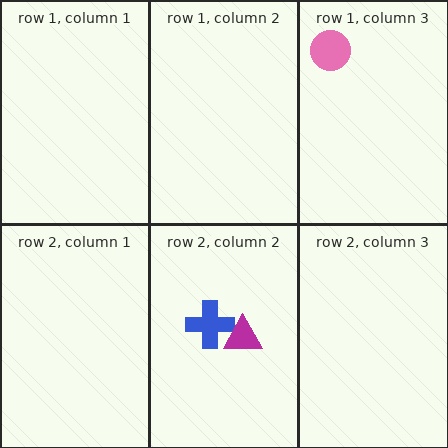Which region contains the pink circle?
The row 1, column 3 region.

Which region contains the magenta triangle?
The row 2, column 2 region.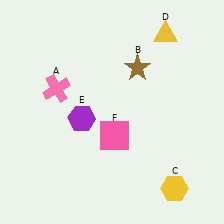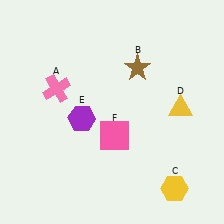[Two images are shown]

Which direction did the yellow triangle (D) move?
The yellow triangle (D) moved down.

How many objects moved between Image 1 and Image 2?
1 object moved between the two images.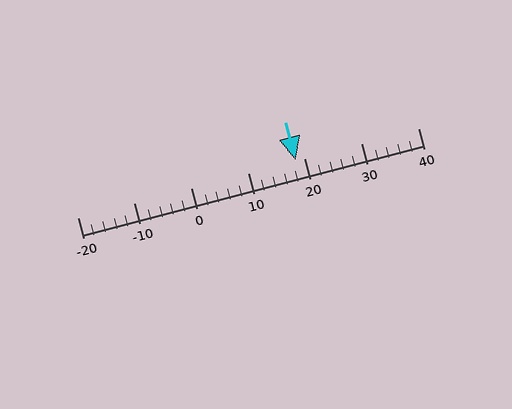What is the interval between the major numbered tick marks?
The major tick marks are spaced 10 units apart.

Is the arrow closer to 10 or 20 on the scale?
The arrow is closer to 20.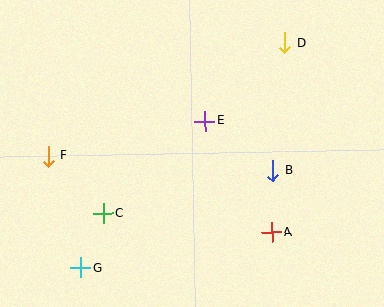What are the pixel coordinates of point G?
Point G is at (81, 268).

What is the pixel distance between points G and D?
The distance between G and D is 304 pixels.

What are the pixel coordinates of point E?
Point E is at (205, 121).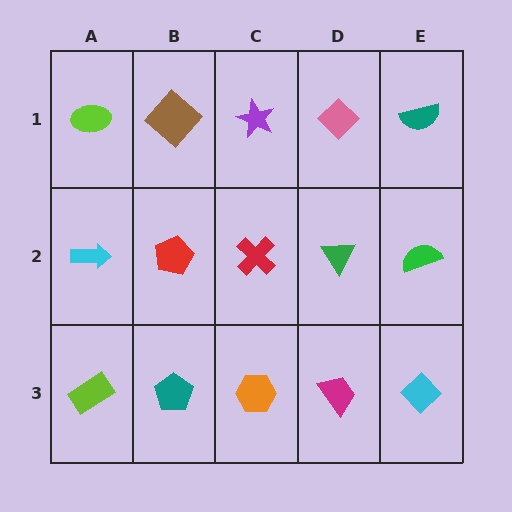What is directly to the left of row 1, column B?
A lime ellipse.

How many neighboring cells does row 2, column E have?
3.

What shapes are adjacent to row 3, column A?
A cyan arrow (row 2, column A), a teal pentagon (row 3, column B).